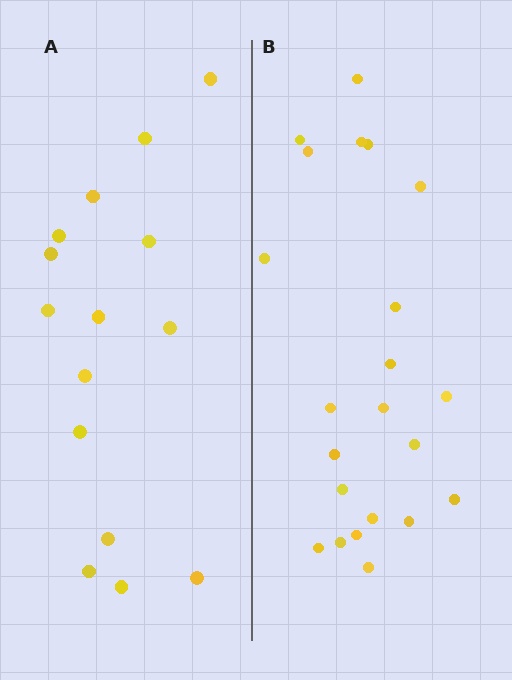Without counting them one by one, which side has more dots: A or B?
Region B (the right region) has more dots.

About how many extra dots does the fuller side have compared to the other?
Region B has roughly 8 or so more dots than region A.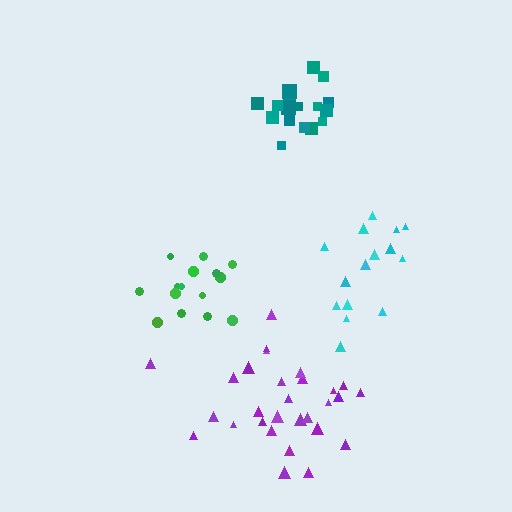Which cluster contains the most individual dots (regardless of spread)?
Purple (29).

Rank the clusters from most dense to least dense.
teal, green, purple, cyan.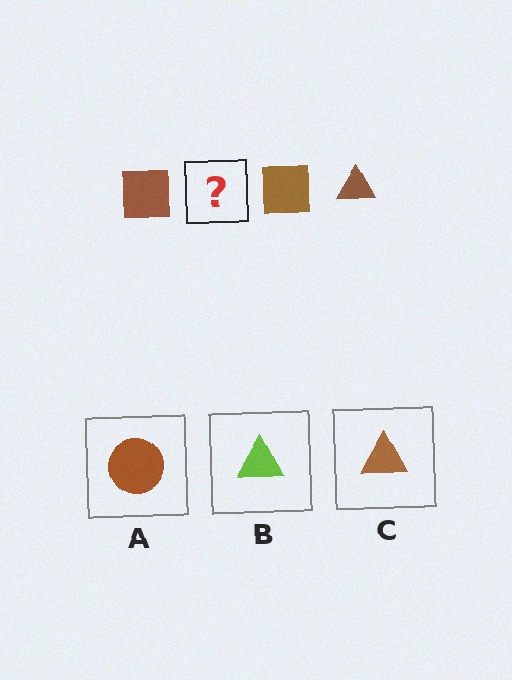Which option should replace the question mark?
Option C.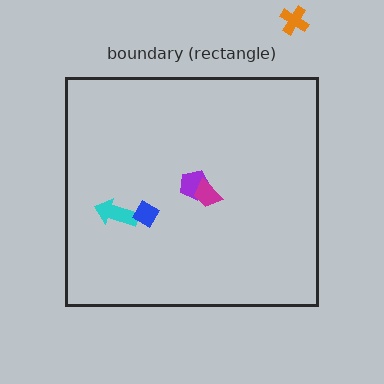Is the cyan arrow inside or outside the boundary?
Inside.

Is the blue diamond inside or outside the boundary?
Inside.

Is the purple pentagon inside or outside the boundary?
Inside.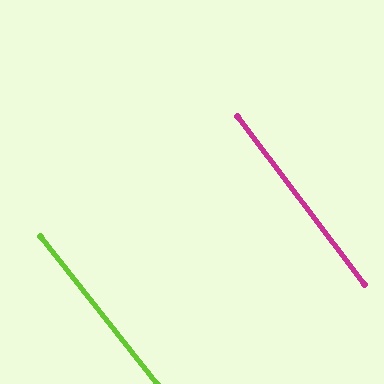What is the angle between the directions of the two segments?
Approximately 1 degree.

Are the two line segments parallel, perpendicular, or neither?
Parallel — their directions differ by only 1.2°.